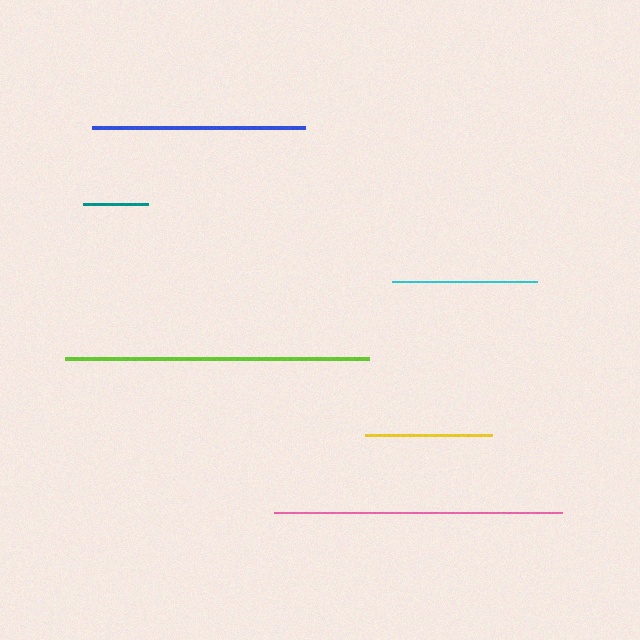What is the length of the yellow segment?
The yellow segment is approximately 127 pixels long.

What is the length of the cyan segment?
The cyan segment is approximately 145 pixels long.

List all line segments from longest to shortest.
From longest to shortest: lime, pink, blue, cyan, yellow, teal.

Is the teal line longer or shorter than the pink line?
The pink line is longer than the teal line.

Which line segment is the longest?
The lime line is the longest at approximately 304 pixels.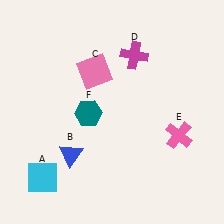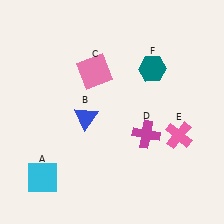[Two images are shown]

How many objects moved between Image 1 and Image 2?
3 objects moved between the two images.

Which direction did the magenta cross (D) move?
The magenta cross (D) moved down.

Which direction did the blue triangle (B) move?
The blue triangle (B) moved up.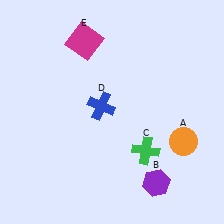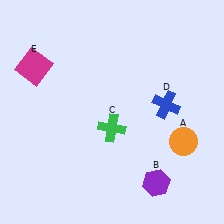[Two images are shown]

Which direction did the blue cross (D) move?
The blue cross (D) moved right.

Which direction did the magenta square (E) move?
The magenta square (E) moved left.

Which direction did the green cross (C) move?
The green cross (C) moved left.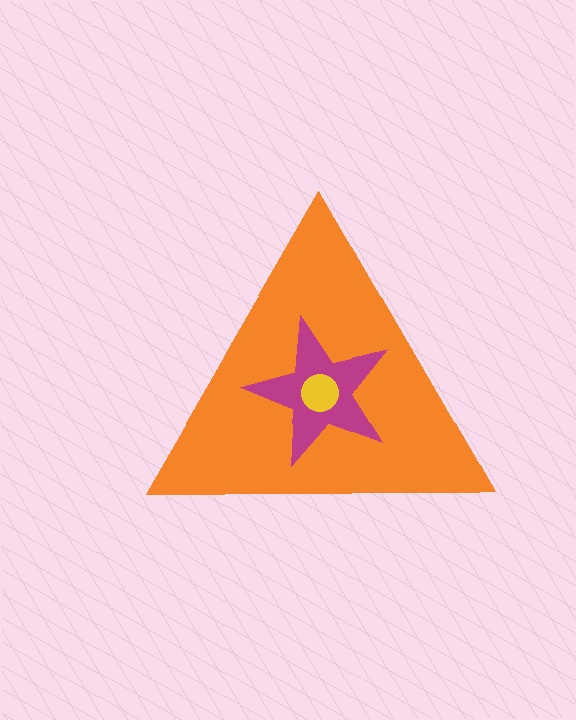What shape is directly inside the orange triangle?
The magenta star.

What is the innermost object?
The yellow circle.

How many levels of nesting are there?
3.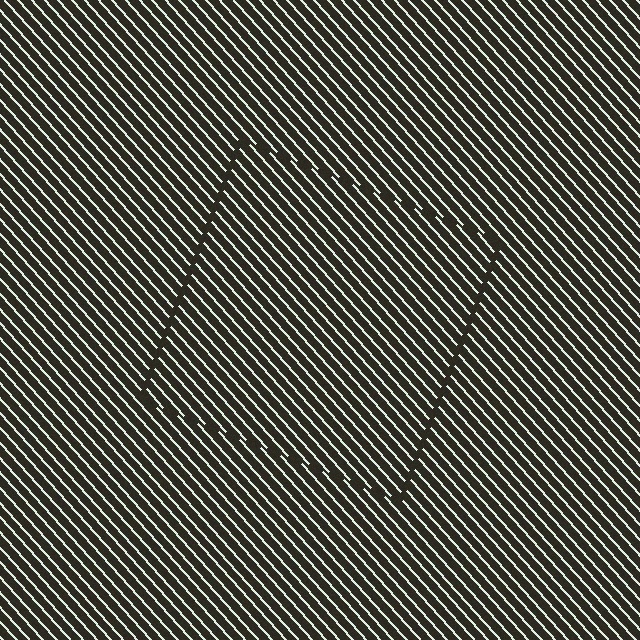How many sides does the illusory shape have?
4 sides — the line-ends trace a square.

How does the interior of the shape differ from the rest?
The interior of the shape contains the same grating, shifted by half a period — the contour is defined by the phase discontinuity where line-ends from the inner and outer gratings abut.